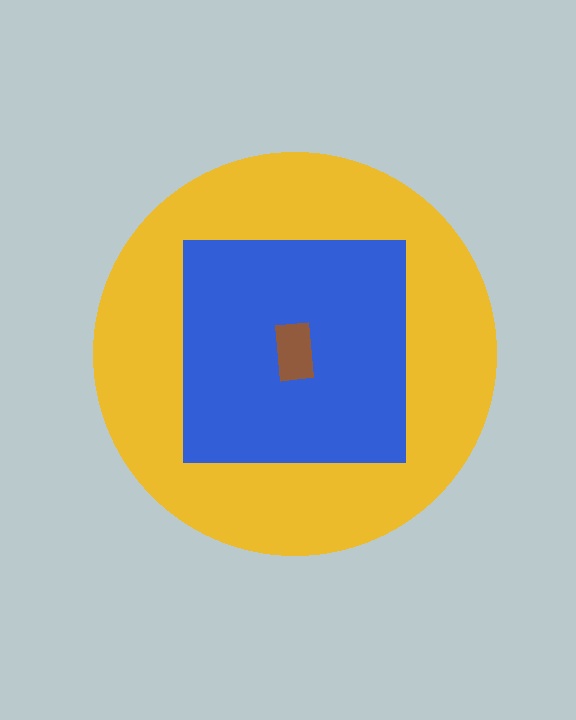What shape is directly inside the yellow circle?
The blue square.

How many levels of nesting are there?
3.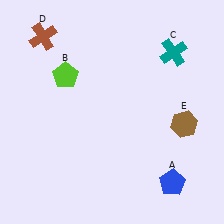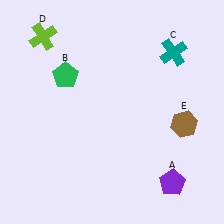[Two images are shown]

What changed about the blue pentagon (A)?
In Image 1, A is blue. In Image 2, it changed to purple.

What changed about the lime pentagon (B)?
In Image 1, B is lime. In Image 2, it changed to green.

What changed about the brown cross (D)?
In Image 1, D is brown. In Image 2, it changed to lime.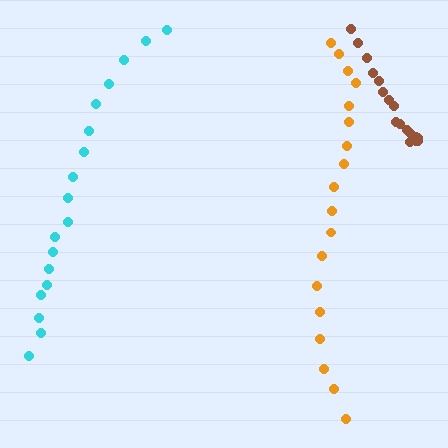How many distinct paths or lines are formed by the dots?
There are 3 distinct paths.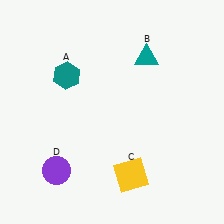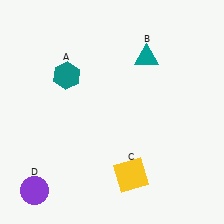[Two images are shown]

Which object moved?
The purple circle (D) moved left.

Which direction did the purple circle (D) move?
The purple circle (D) moved left.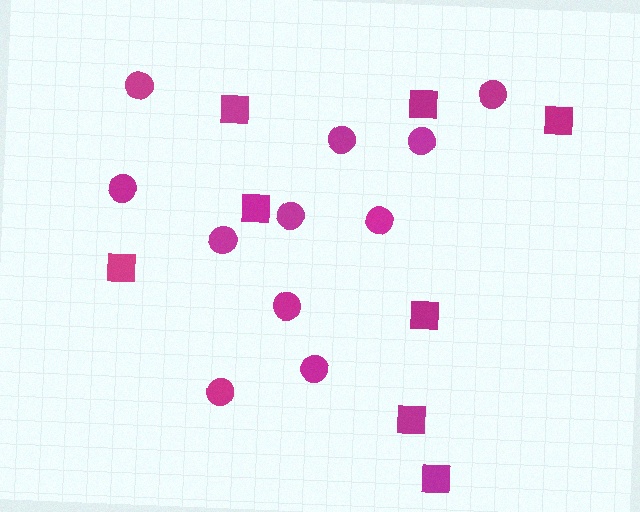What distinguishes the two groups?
There are 2 groups: one group of squares (8) and one group of circles (11).